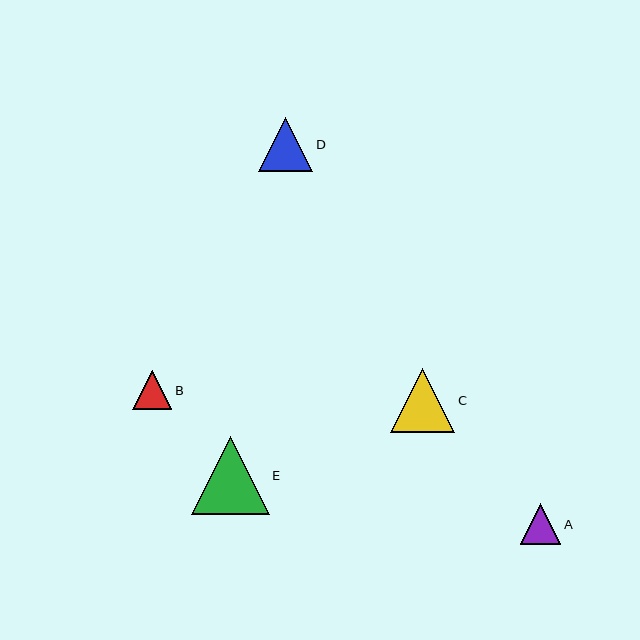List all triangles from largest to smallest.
From largest to smallest: E, C, D, A, B.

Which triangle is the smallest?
Triangle B is the smallest with a size of approximately 39 pixels.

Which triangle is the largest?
Triangle E is the largest with a size of approximately 78 pixels.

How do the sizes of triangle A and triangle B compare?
Triangle A and triangle B are approximately the same size.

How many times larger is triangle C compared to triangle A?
Triangle C is approximately 1.6 times the size of triangle A.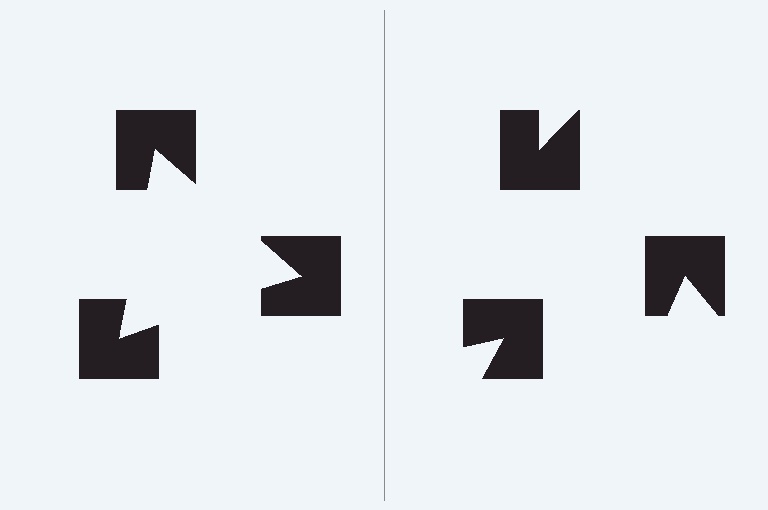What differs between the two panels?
The notched squares are positioned identically on both sides; only the wedge orientations differ. On the left they align to a triangle; on the right they are misaligned.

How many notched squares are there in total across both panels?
6 — 3 on each side.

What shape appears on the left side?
An illusory triangle.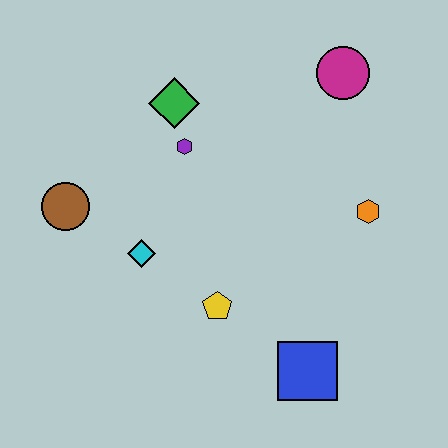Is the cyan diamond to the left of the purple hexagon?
Yes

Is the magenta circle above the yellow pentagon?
Yes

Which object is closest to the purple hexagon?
The green diamond is closest to the purple hexagon.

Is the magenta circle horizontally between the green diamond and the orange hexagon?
Yes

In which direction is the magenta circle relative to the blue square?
The magenta circle is above the blue square.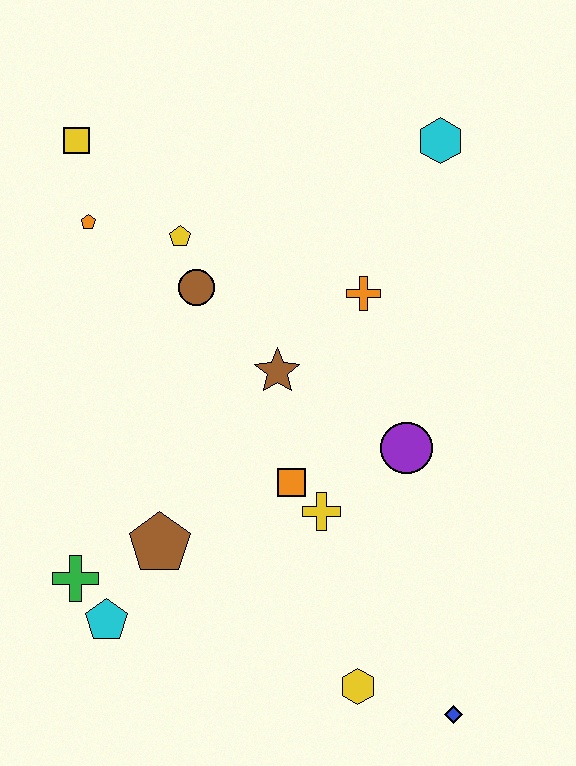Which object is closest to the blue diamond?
The yellow hexagon is closest to the blue diamond.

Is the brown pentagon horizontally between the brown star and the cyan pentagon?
Yes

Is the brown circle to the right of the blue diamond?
No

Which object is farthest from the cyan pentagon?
The cyan hexagon is farthest from the cyan pentagon.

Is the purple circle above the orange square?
Yes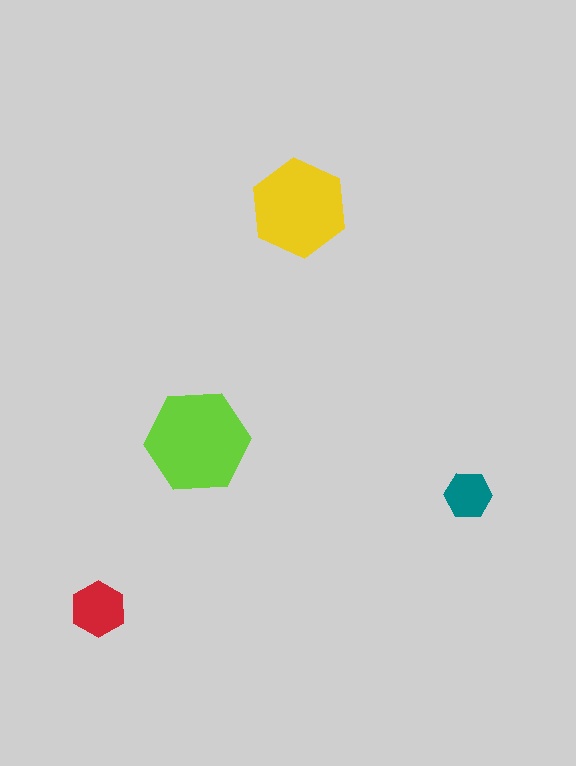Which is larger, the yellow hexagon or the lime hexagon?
The lime one.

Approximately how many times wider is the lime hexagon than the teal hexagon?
About 2 times wider.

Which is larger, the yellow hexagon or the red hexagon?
The yellow one.